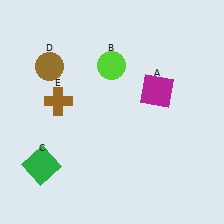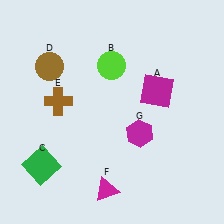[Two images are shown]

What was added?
A magenta triangle (F), a magenta hexagon (G) were added in Image 2.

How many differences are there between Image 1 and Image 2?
There are 2 differences between the two images.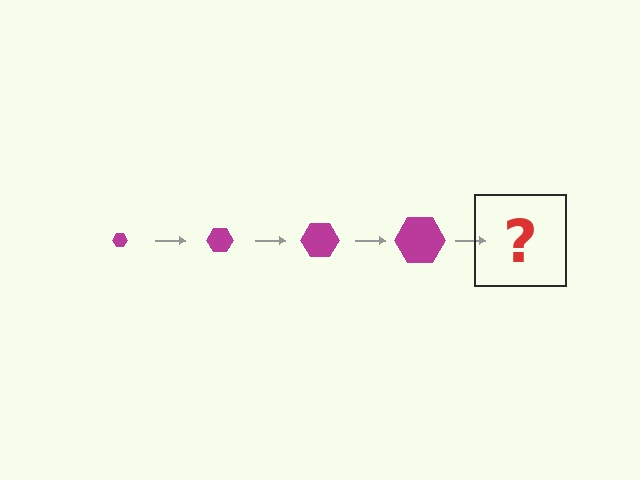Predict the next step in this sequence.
The next step is a magenta hexagon, larger than the previous one.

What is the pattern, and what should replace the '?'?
The pattern is that the hexagon gets progressively larger each step. The '?' should be a magenta hexagon, larger than the previous one.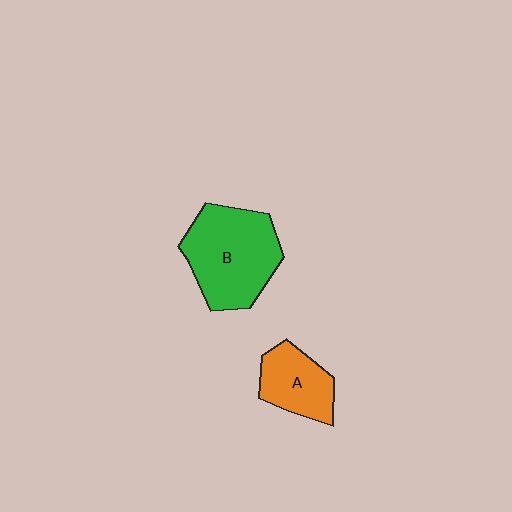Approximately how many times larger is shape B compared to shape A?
Approximately 1.8 times.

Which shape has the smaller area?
Shape A (orange).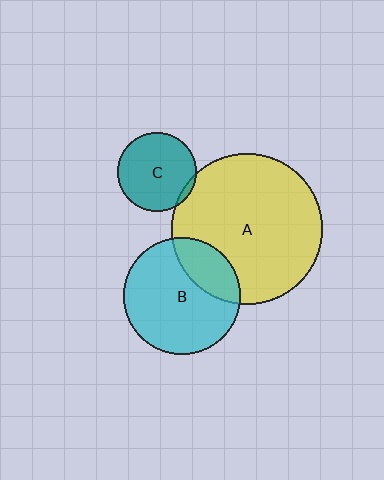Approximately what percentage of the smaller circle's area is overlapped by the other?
Approximately 25%.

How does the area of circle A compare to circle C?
Approximately 3.6 times.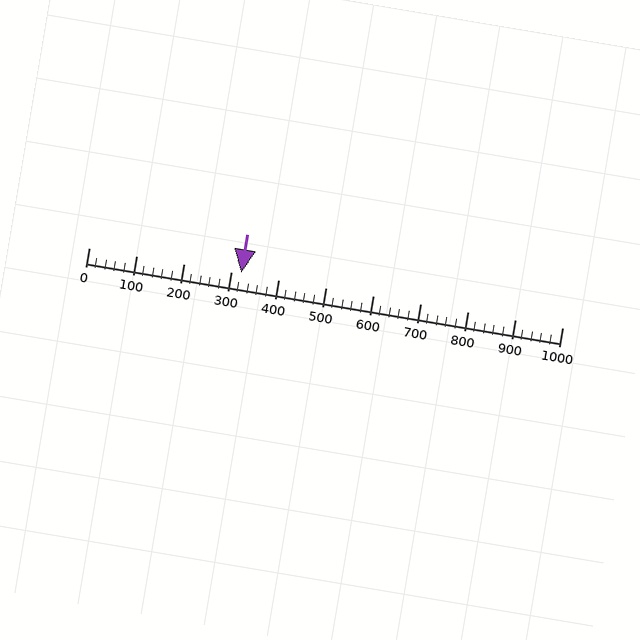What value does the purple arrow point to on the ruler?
The purple arrow points to approximately 323.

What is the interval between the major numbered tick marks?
The major tick marks are spaced 100 units apart.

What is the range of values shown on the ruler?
The ruler shows values from 0 to 1000.